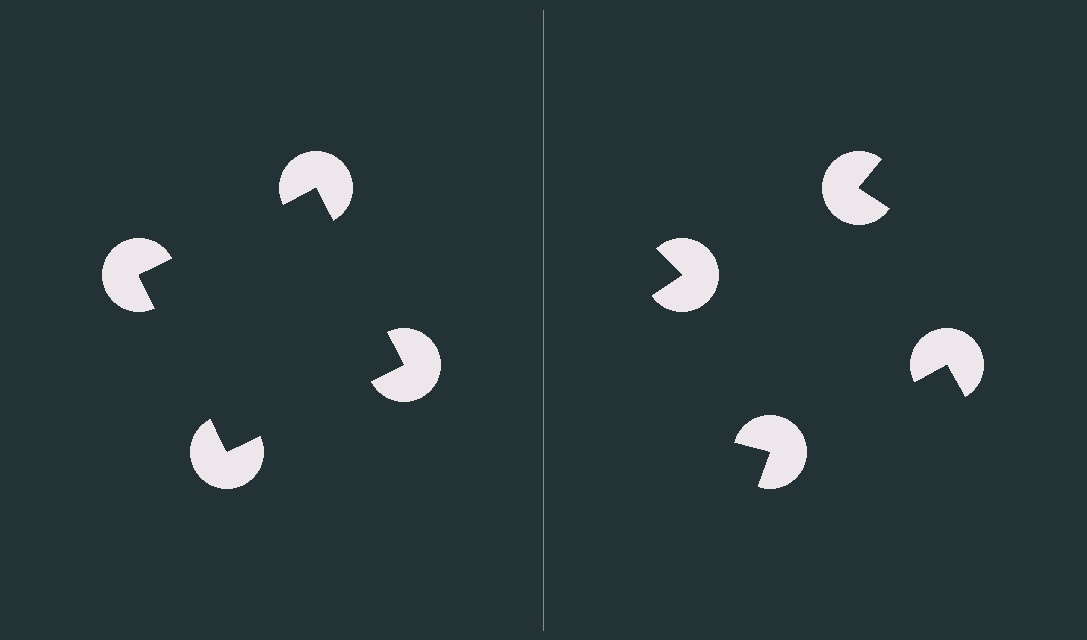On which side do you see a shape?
An illusory square appears on the left side. On the right side the wedge cuts are rotated, so no coherent shape forms.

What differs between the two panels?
The pac-man discs are positioned identically on both sides; only the wedge orientations differ. On the left they align to a square; on the right they are misaligned.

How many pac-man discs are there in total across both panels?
8 — 4 on each side.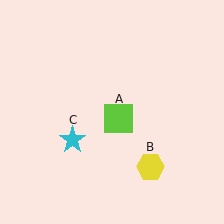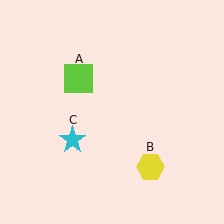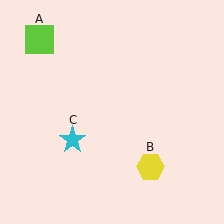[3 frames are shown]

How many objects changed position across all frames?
1 object changed position: lime square (object A).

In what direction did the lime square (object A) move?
The lime square (object A) moved up and to the left.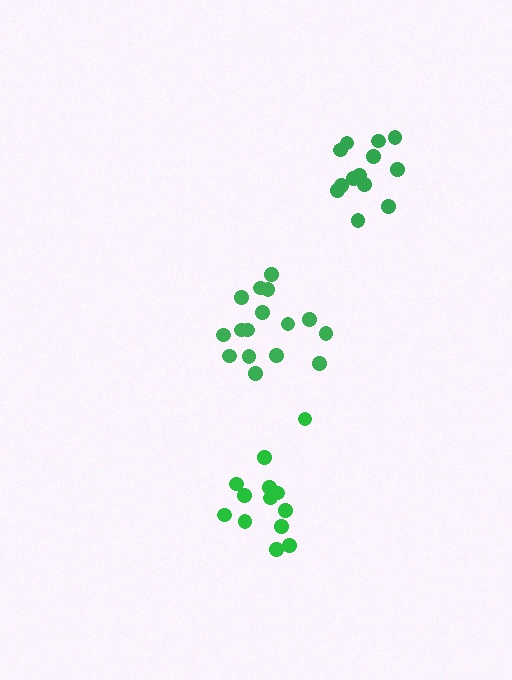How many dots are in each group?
Group 1: 13 dots, Group 2: 13 dots, Group 3: 17 dots (43 total).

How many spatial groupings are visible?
There are 3 spatial groupings.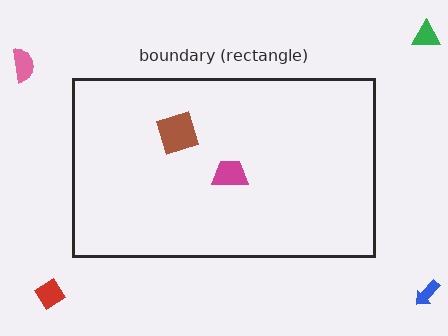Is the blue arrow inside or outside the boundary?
Outside.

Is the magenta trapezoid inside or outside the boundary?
Inside.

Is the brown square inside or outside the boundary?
Inside.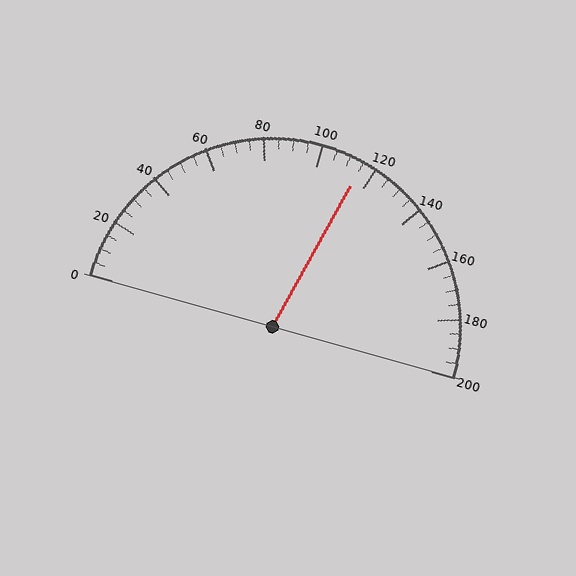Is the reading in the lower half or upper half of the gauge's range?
The reading is in the upper half of the range (0 to 200).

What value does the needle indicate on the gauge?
The needle indicates approximately 115.